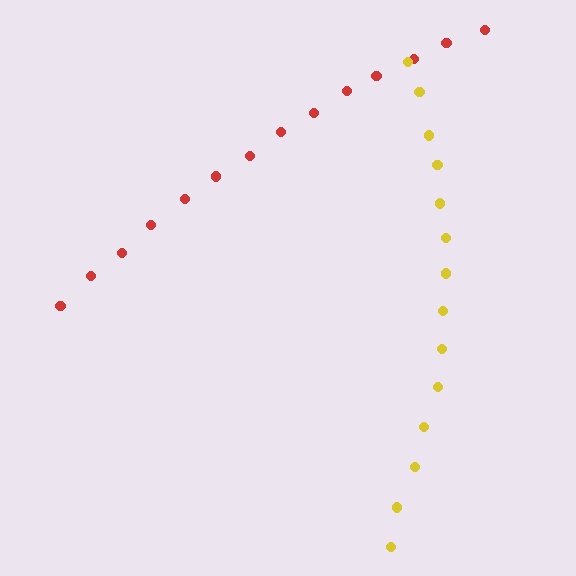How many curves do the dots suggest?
There are 2 distinct paths.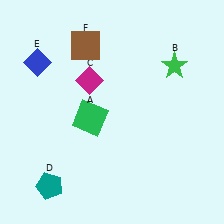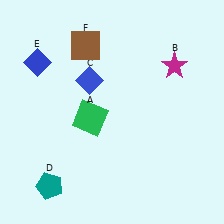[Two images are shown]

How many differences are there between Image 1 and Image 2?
There are 2 differences between the two images.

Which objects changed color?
B changed from green to magenta. C changed from magenta to blue.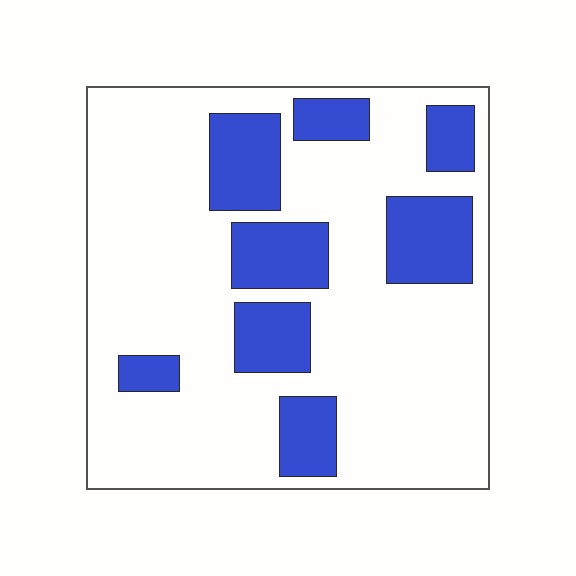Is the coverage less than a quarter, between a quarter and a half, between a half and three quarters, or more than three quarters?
Less than a quarter.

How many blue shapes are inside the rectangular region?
8.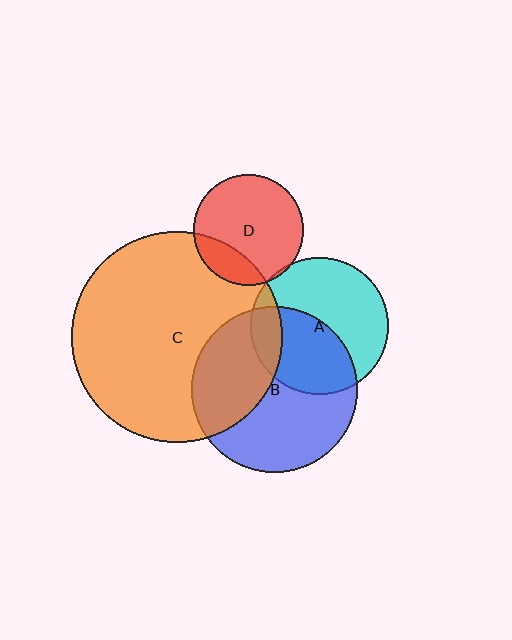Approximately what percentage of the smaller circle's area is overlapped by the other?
Approximately 15%.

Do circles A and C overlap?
Yes.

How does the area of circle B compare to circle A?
Approximately 1.5 times.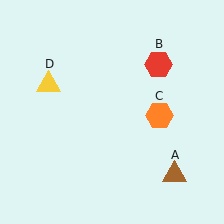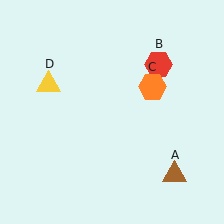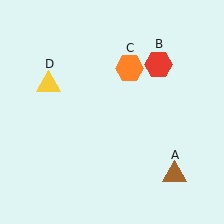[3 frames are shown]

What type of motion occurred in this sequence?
The orange hexagon (object C) rotated counterclockwise around the center of the scene.